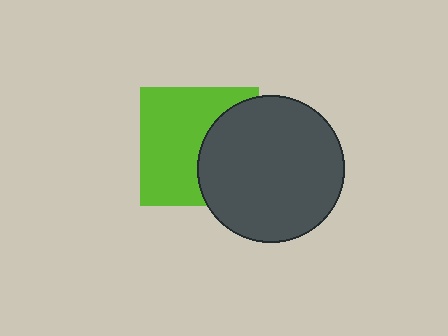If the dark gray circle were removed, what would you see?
You would see the complete lime square.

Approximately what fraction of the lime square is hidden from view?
Roughly 40% of the lime square is hidden behind the dark gray circle.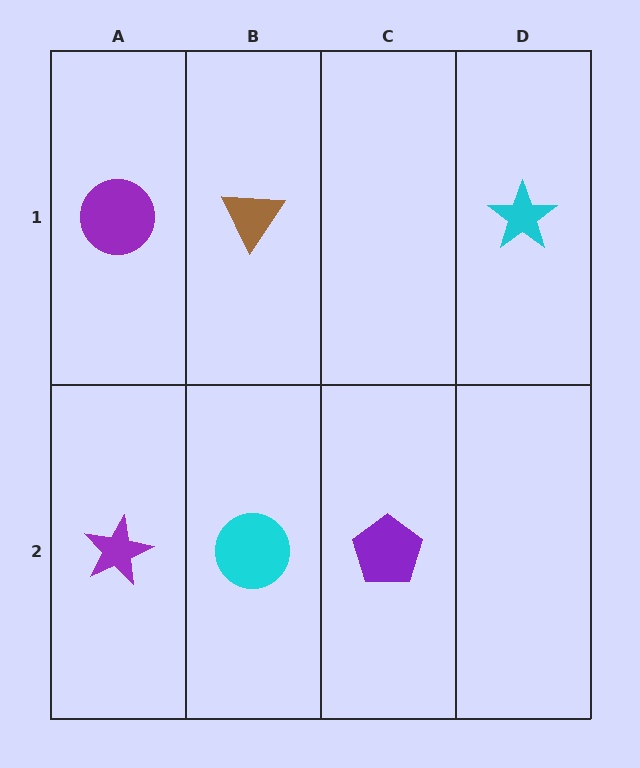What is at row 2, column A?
A purple star.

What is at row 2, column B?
A cyan circle.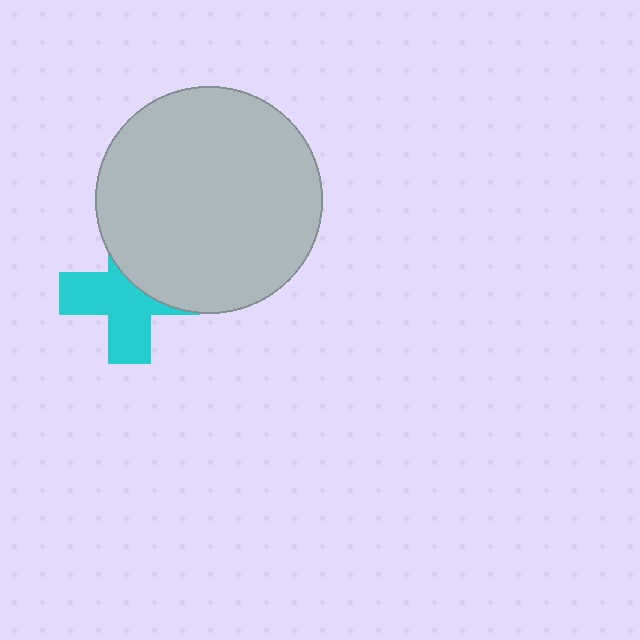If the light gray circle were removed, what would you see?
You would see the complete cyan cross.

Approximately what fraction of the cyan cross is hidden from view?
Roughly 41% of the cyan cross is hidden behind the light gray circle.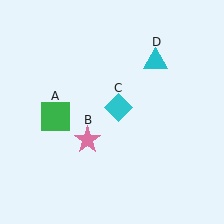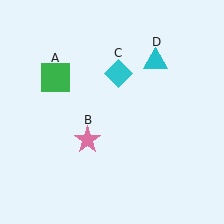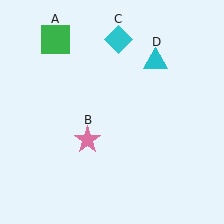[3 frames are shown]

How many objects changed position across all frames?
2 objects changed position: green square (object A), cyan diamond (object C).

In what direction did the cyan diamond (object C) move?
The cyan diamond (object C) moved up.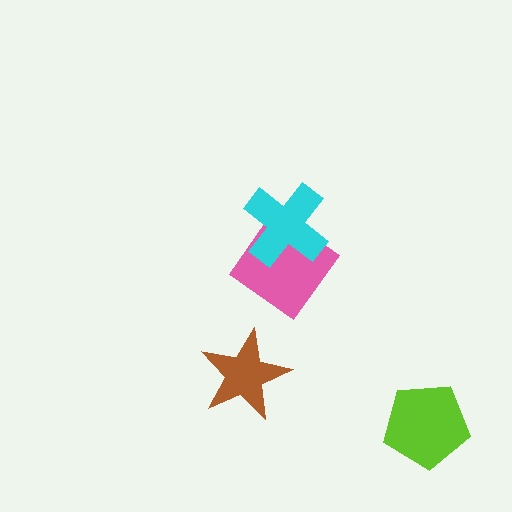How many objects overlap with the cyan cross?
1 object overlaps with the cyan cross.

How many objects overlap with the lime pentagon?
0 objects overlap with the lime pentagon.